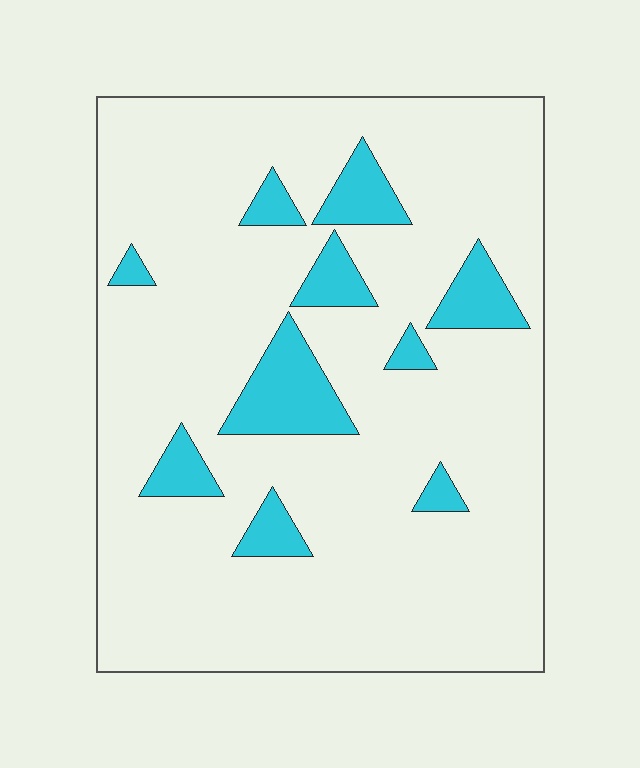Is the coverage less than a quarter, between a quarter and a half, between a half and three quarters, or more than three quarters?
Less than a quarter.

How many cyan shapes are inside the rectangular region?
10.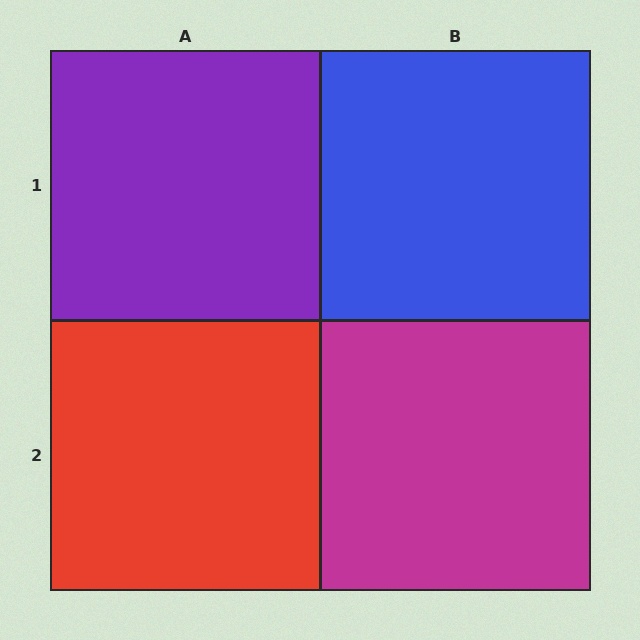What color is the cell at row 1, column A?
Purple.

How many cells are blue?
1 cell is blue.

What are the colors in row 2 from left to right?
Red, magenta.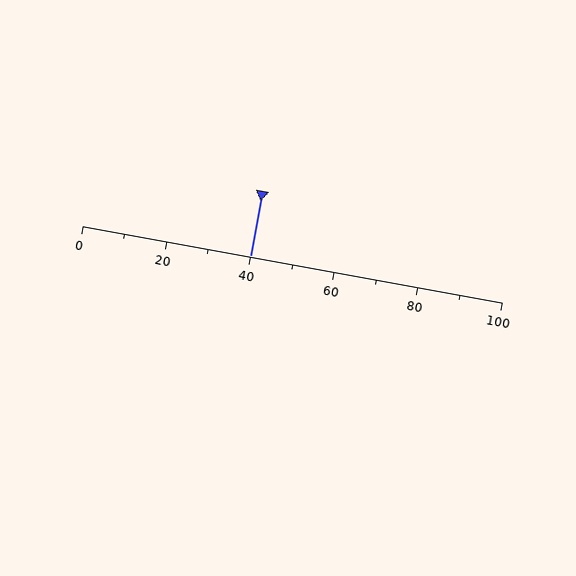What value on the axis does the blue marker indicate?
The marker indicates approximately 40.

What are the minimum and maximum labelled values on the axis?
The axis runs from 0 to 100.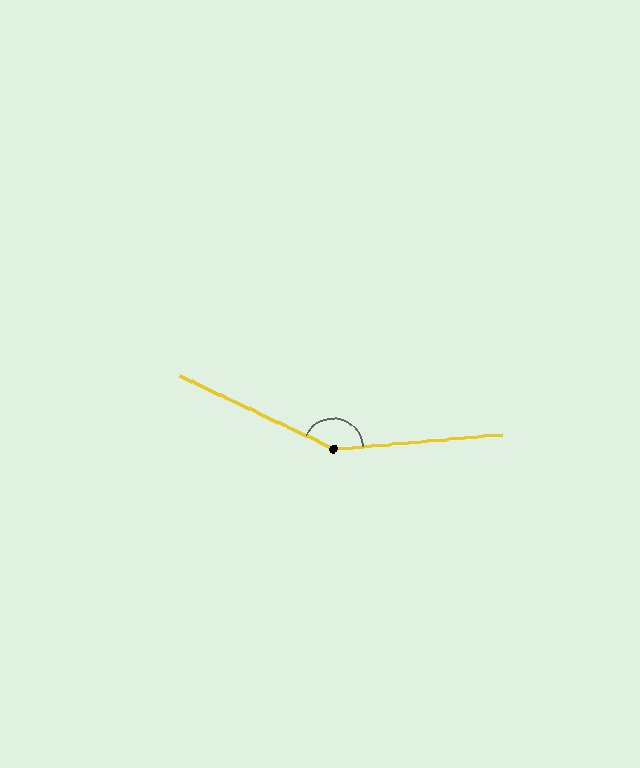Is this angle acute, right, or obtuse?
It is obtuse.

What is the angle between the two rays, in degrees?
Approximately 150 degrees.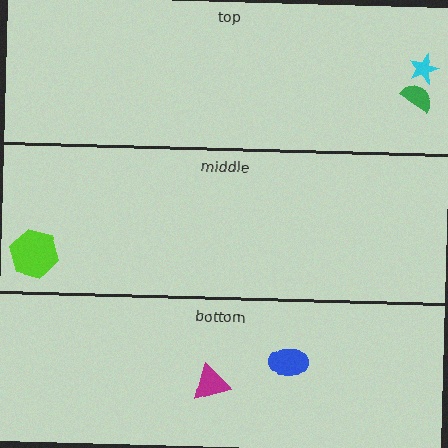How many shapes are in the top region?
2.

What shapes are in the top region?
The green semicircle, the cyan star.